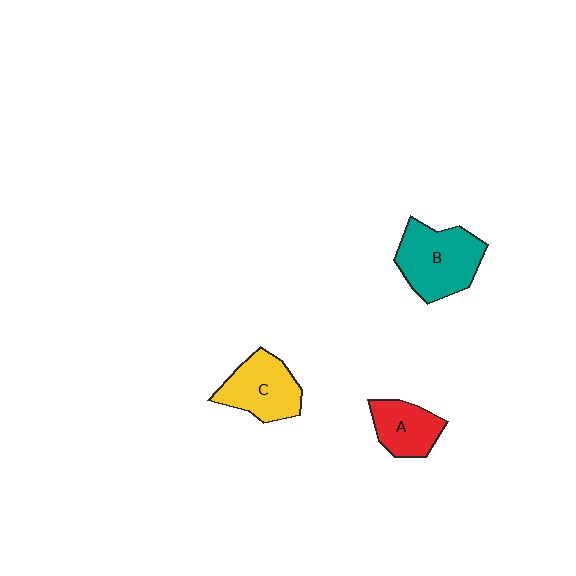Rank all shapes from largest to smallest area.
From largest to smallest: B (teal), C (yellow), A (red).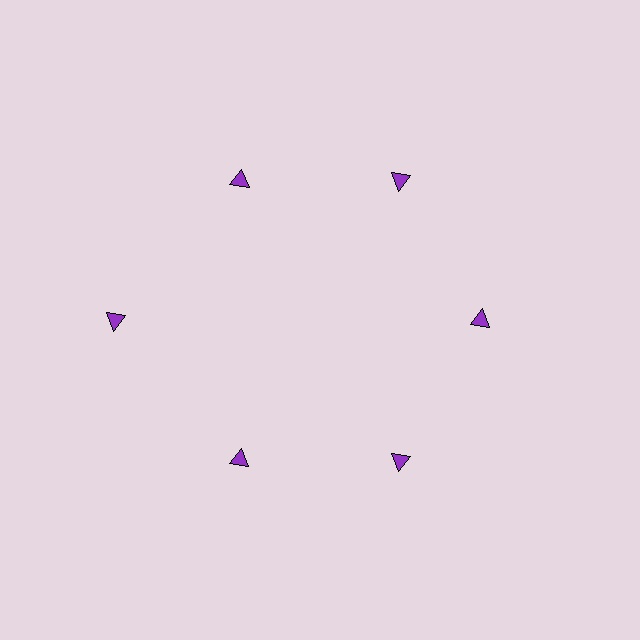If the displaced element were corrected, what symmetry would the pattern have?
It would have 6-fold rotational symmetry — the pattern would map onto itself every 60 degrees.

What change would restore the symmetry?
The symmetry would be restored by moving it inward, back onto the ring so that all 6 triangles sit at equal angles and equal distance from the center.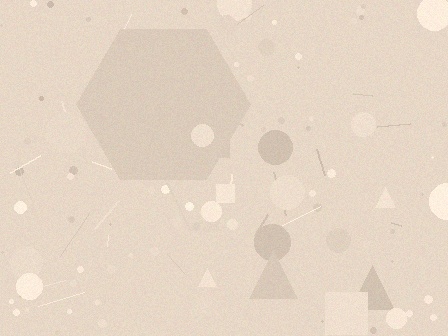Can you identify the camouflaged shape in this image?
The camouflaged shape is a hexagon.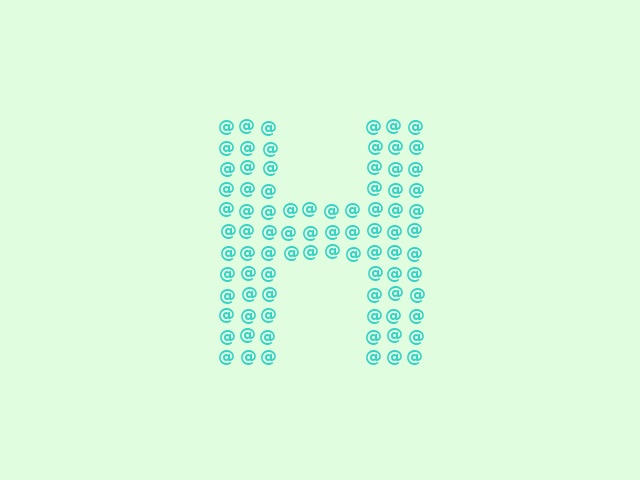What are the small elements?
The small elements are at signs.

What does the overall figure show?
The overall figure shows the letter H.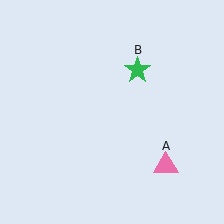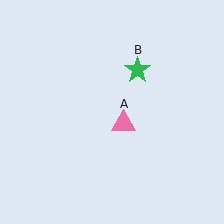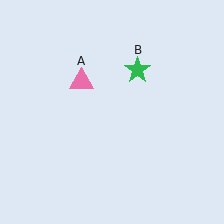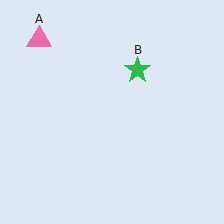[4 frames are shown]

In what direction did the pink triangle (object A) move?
The pink triangle (object A) moved up and to the left.